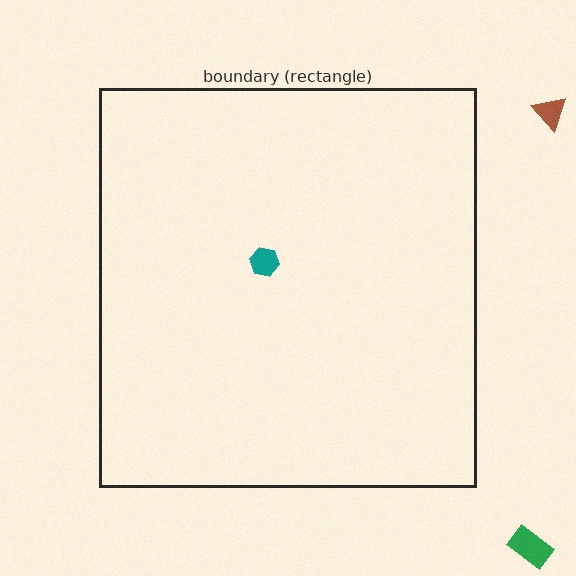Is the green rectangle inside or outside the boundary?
Outside.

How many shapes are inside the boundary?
1 inside, 2 outside.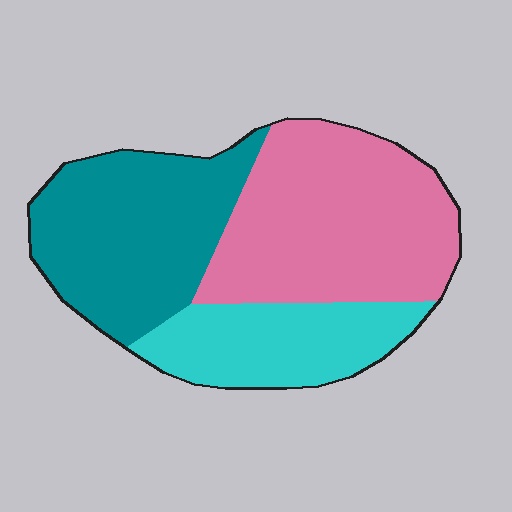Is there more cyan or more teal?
Teal.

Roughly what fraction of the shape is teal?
Teal covers around 35% of the shape.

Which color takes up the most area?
Pink, at roughly 40%.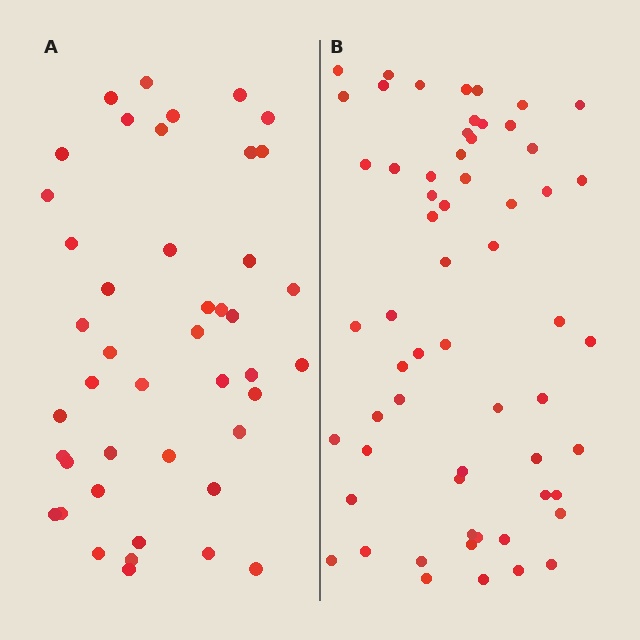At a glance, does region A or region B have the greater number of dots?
Region B (the right region) has more dots.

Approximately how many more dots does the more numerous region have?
Region B has approximately 15 more dots than region A.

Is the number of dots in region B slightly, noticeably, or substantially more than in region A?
Region B has noticeably more, but not dramatically so. The ratio is roughly 1.4 to 1.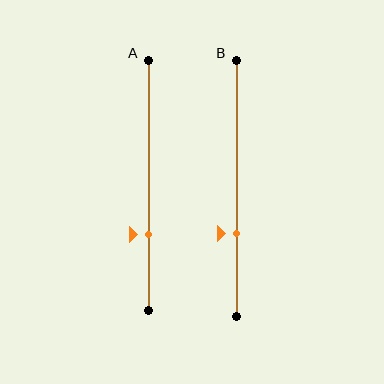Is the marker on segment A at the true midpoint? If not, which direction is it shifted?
No, the marker on segment A is shifted downward by about 20% of the segment length.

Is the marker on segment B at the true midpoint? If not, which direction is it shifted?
No, the marker on segment B is shifted downward by about 17% of the segment length.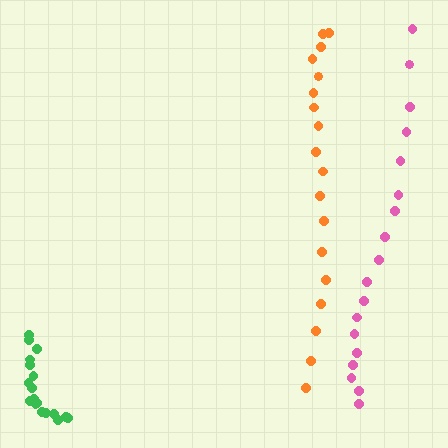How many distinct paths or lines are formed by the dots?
There are 3 distinct paths.